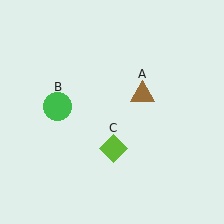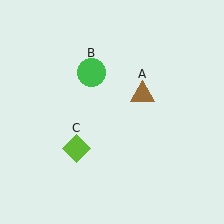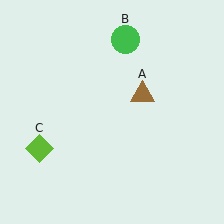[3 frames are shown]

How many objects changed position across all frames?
2 objects changed position: green circle (object B), lime diamond (object C).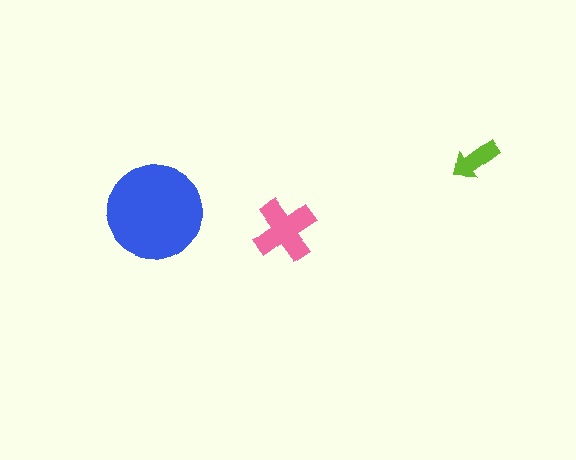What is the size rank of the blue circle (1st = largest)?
1st.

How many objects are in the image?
There are 3 objects in the image.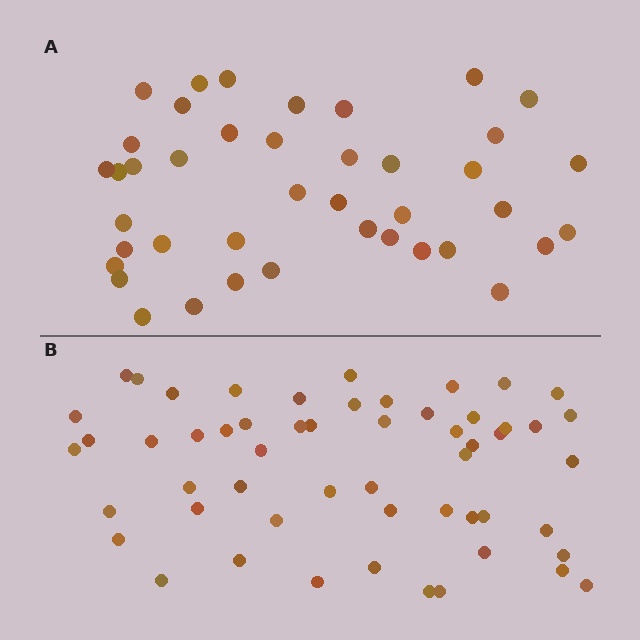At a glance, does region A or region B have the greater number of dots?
Region B (the bottom region) has more dots.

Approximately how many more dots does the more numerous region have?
Region B has approximately 15 more dots than region A.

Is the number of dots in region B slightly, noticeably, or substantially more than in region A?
Region B has noticeably more, but not dramatically so. The ratio is roughly 1.3 to 1.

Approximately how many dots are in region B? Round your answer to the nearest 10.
About 60 dots. (The exact count is 55, which rounds to 60.)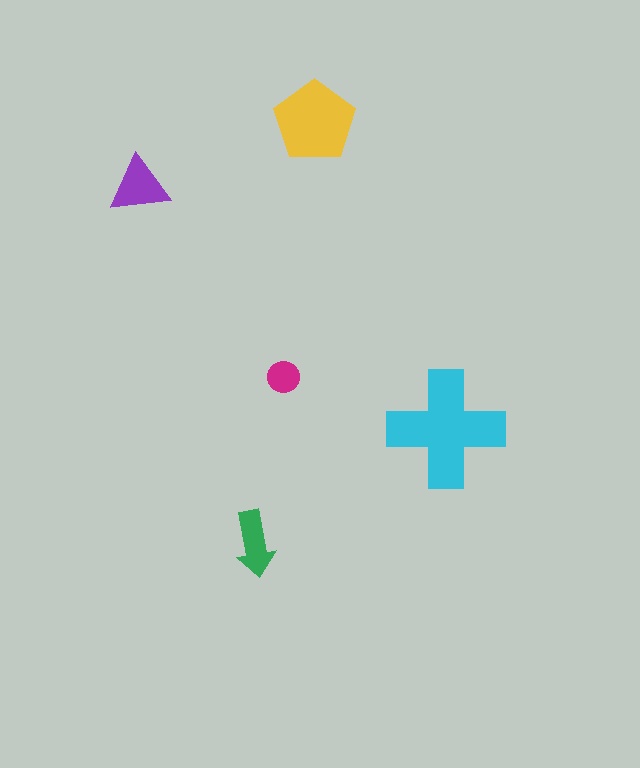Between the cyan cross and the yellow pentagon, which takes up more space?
The cyan cross.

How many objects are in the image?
There are 5 objects in the image.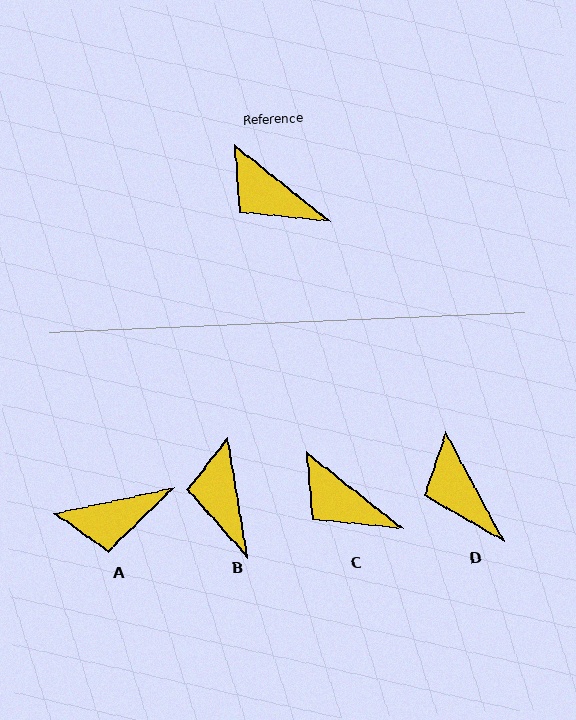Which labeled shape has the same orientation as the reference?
C.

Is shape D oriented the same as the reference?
No, it is off by about 23 degrees.